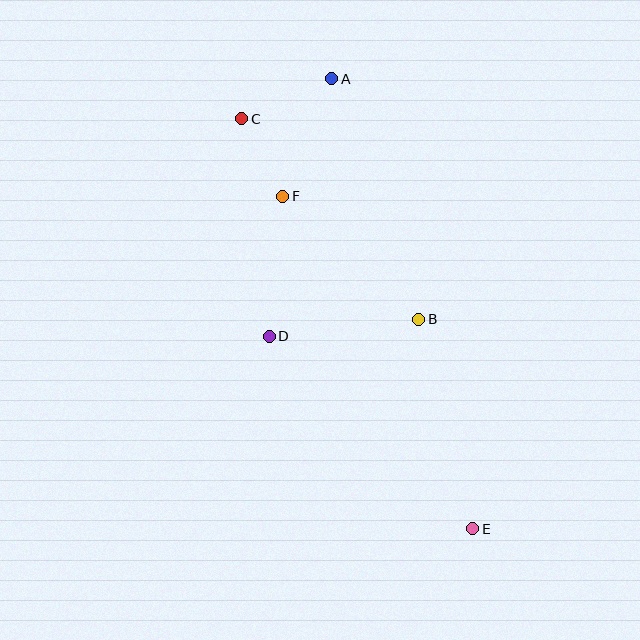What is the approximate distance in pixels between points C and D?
The distance between C and D is approximately 219 pixels.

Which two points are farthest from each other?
Points A and E are farthest from each other.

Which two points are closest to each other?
Points C and F are closest to each other.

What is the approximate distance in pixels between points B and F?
The distance between B and F is approximately 183 pixels.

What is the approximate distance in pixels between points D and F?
The distance between D and F is approximately 140 pixels.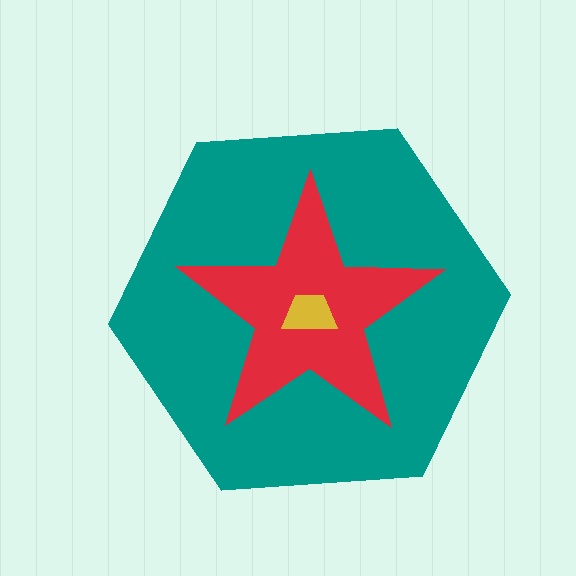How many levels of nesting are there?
3.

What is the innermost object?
The yellow trapezoid.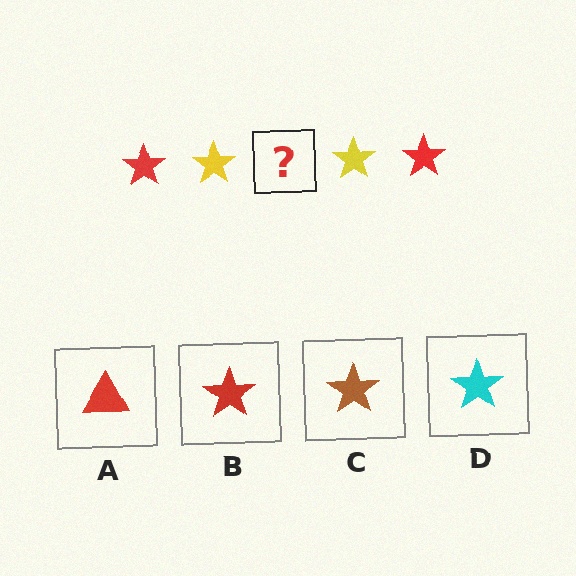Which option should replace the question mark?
Option B.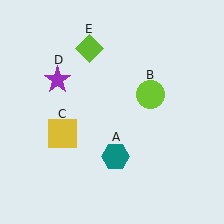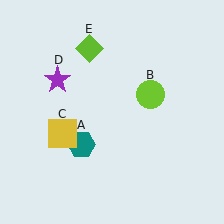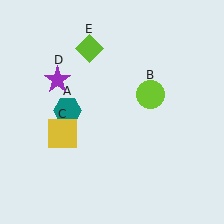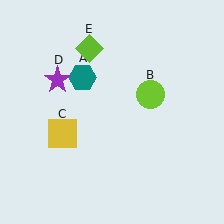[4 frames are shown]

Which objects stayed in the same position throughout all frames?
Lime circle (object B) and yellow square (object C) and purple star (object D) and lime diamond (object E) remained stationary.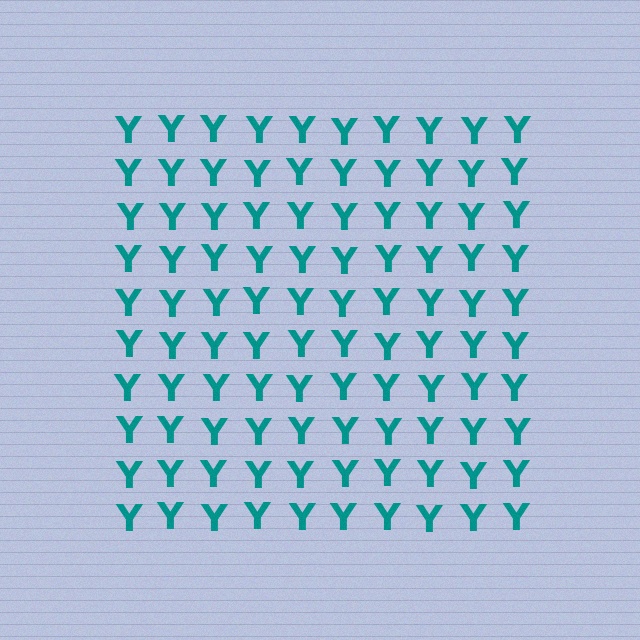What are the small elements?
The small elements are letter Y's.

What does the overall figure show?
The overall figure shows a square.